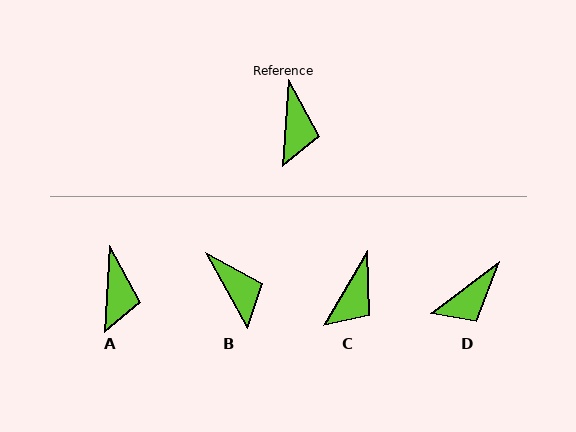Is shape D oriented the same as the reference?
No, it is off by about 49 degrees.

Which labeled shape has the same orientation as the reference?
A.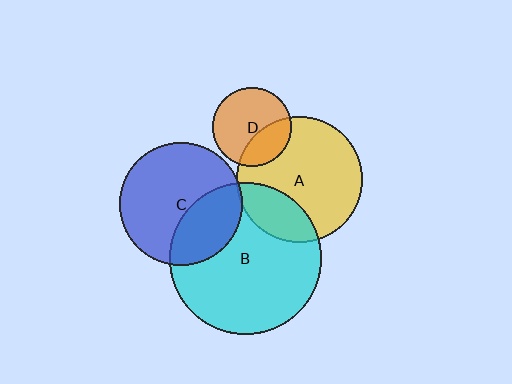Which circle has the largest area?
Circle B (cyan).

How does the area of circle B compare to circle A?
Approximately 1.5 times.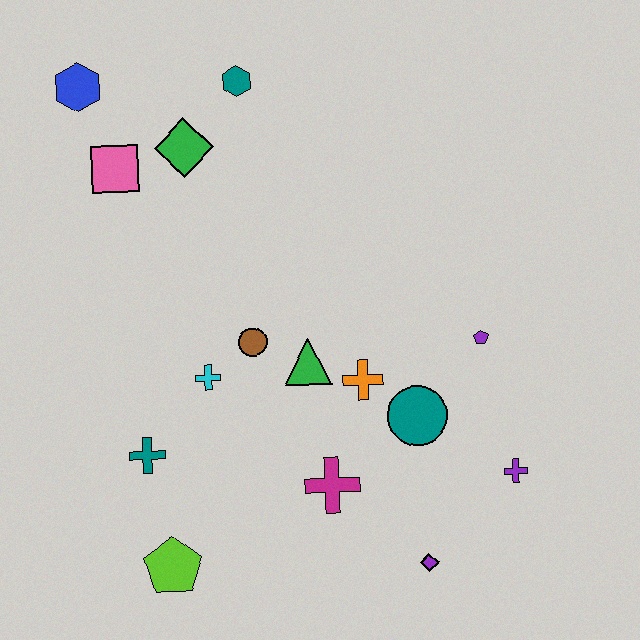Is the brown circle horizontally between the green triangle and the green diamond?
Yes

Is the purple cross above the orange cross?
No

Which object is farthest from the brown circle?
The blue hexagon is farthest from the brown circle.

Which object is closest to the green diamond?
The pink square is closest to the green diamond.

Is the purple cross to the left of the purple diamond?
No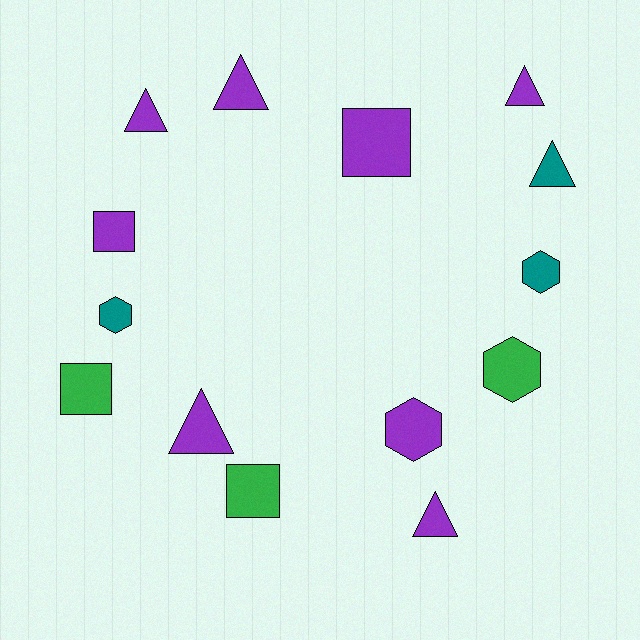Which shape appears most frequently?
Triangle, with 6 objects.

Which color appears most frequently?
Purple, with 8 objects.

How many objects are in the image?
There are 14 objects.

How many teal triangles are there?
There is 1 teal triangle.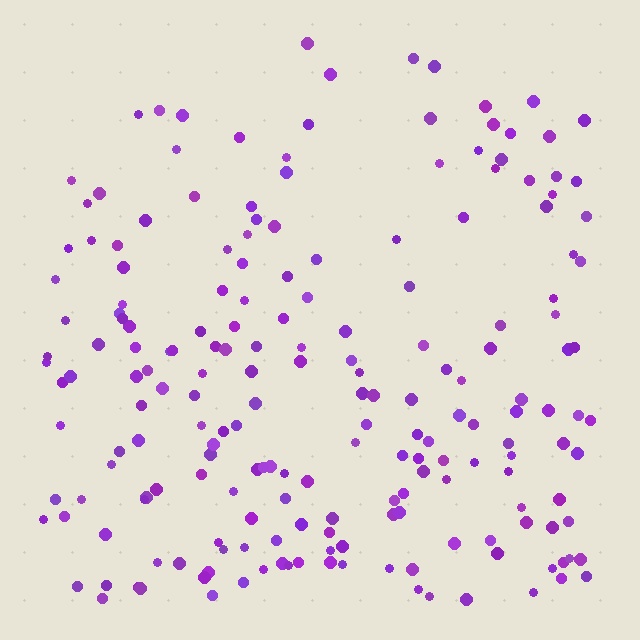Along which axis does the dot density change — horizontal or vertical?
Vertical.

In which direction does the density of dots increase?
From top to bottom, with the bottom side densest.